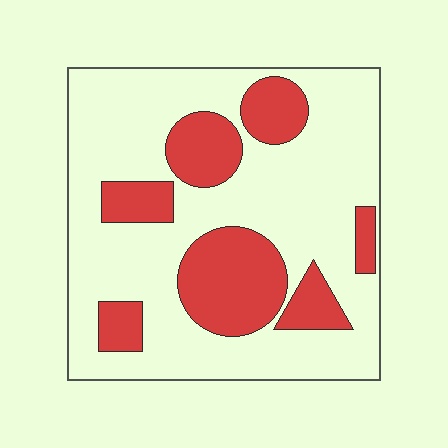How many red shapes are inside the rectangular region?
7.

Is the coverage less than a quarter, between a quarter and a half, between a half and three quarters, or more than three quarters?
Between a quarter and a half.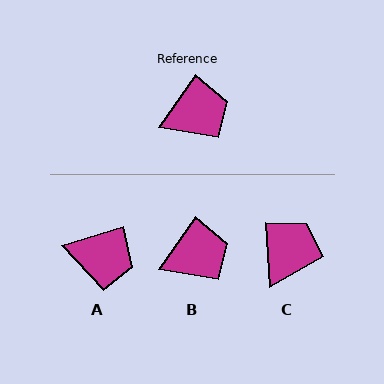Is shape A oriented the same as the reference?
No, it is off by about 38 degrees.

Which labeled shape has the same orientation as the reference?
B.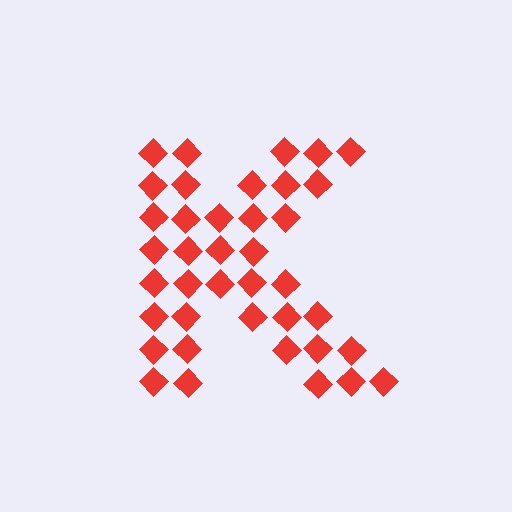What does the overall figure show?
The overall figure shows the letter K.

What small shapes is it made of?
It is made of small diamonds.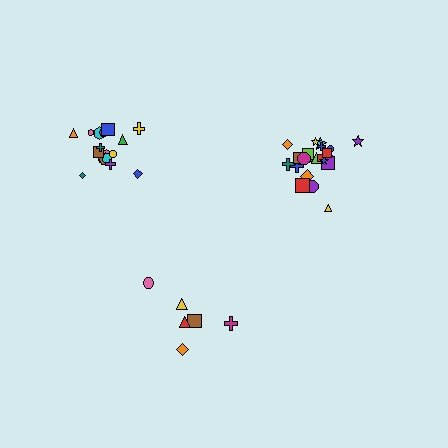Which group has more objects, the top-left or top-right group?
The top-right group.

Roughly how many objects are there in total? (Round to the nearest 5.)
Roughly 45 objects in total.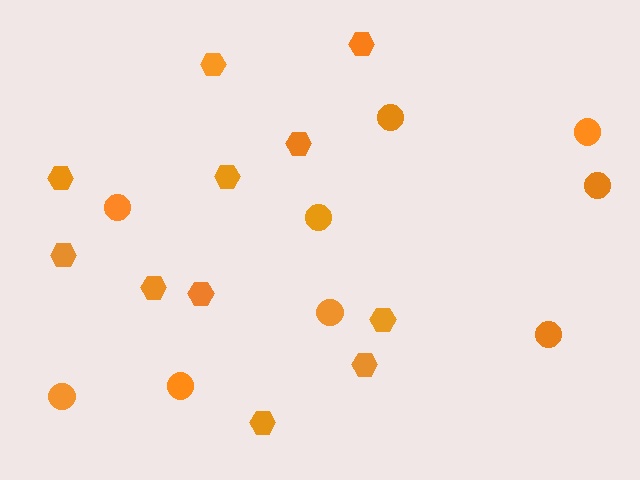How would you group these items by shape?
There are 2 groups: one group of hexagons (11) and one group of circles (9).